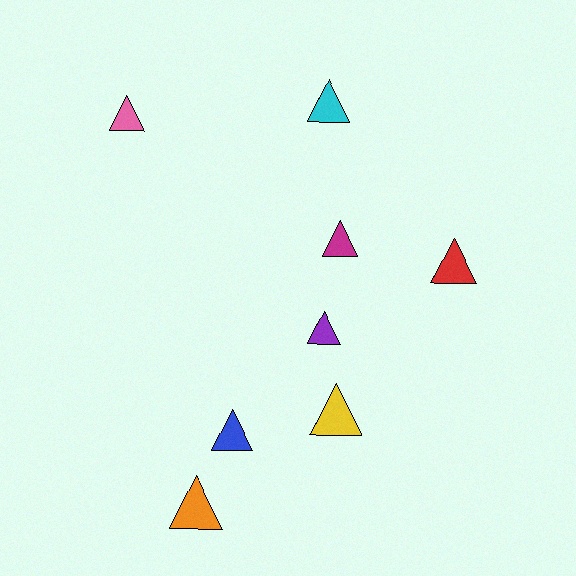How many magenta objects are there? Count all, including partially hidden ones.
There is 1 magenta object.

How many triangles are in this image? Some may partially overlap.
There are 8 triangles.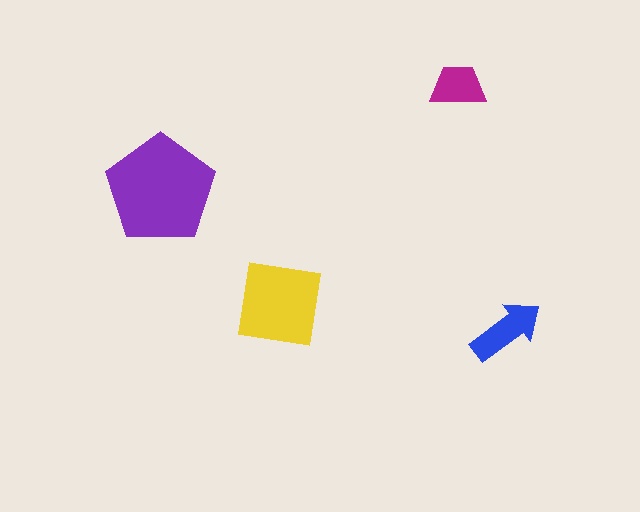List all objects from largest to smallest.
The purple pentagon, the yellow square, the blue arrow, the magenta trapezoid.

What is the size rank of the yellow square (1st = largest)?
2nd.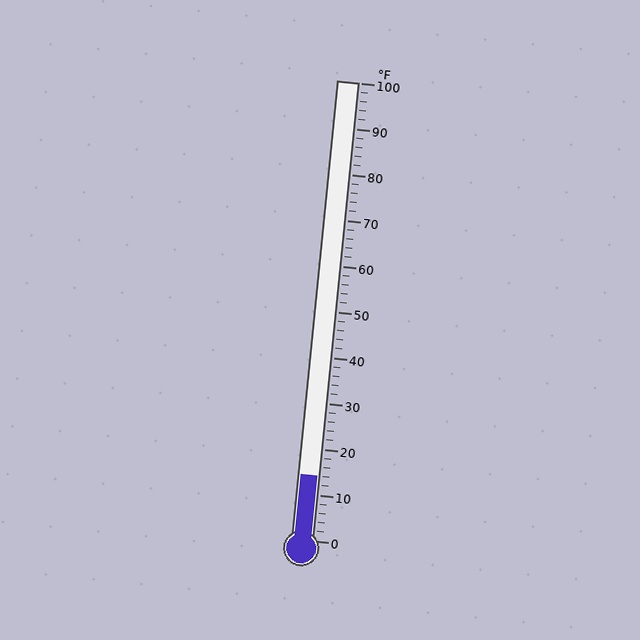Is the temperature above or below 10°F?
The temperature is above 10°F.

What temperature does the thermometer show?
The thermometer shows approximately 14°F.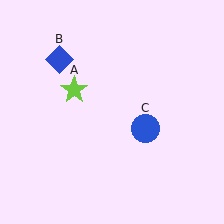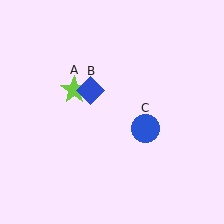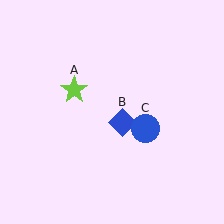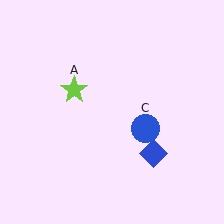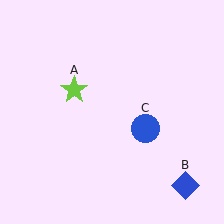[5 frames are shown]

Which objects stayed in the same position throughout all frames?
Lime star (object A) and blue circle (object C) remained stationary.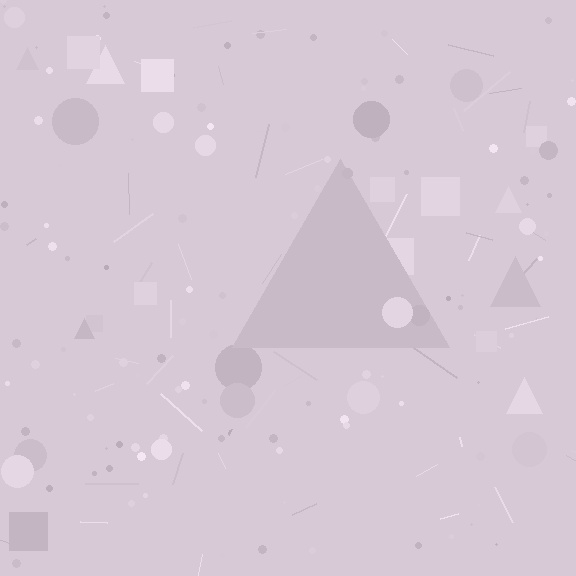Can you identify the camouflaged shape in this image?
The camouflaged shape is a triangle.